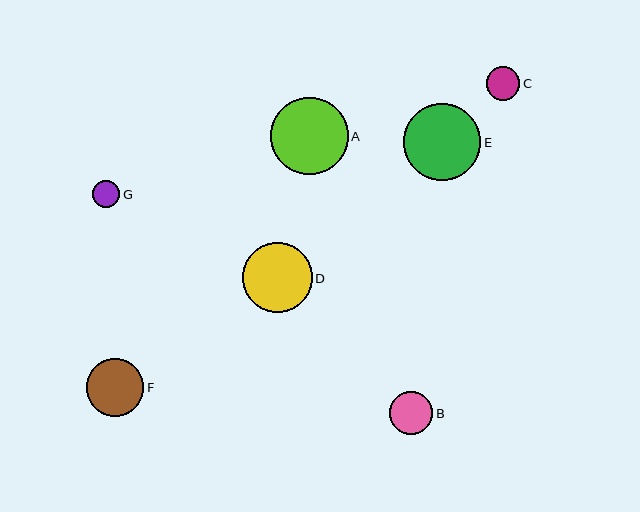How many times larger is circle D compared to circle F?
Circle D is approximately 1.2 times the size of circle F.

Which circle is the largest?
Circle A is the largest with a size of approximately 78 pixels.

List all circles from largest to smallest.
From largest to smallest: A, E, D, F, B, C, G.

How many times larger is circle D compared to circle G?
Circle D is approximately 2.6 times the size of circle G.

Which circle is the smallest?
Circle G is the smallest with a size of approximately 27 pixels.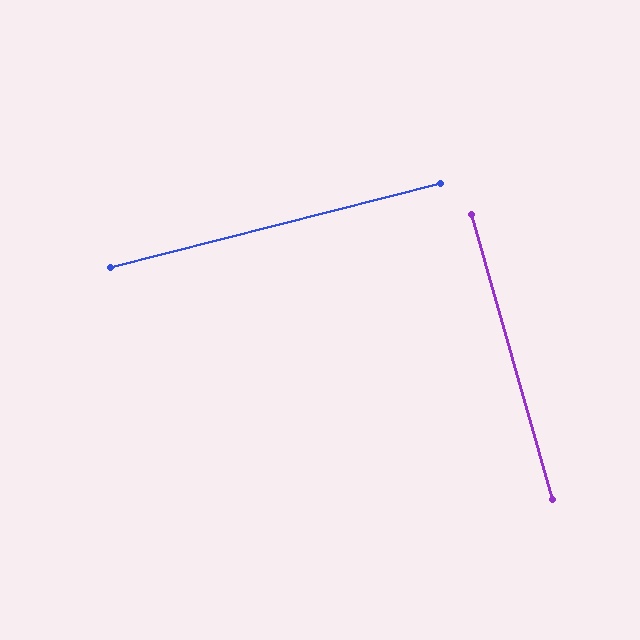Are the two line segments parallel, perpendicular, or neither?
Perpendicular — they meet at approximately 88°.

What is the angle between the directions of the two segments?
Approximately 88 degrees.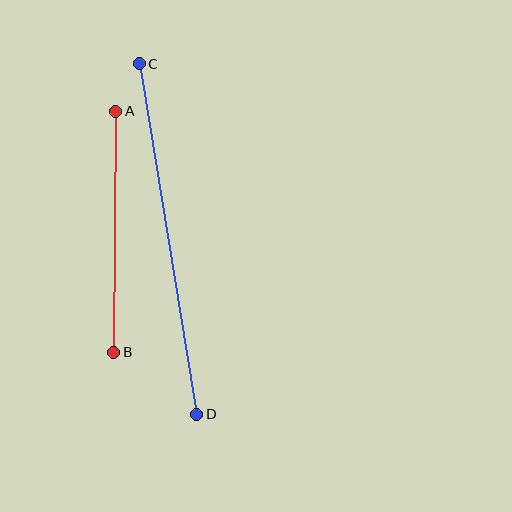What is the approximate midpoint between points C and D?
The midpoint is at approximately (168, 239) pixels.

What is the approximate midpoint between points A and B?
The midpoint is at approximately (115, 232) pixels.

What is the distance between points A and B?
The distance is approximately 241 pixels.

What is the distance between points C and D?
The distance is approximately 355 pixels.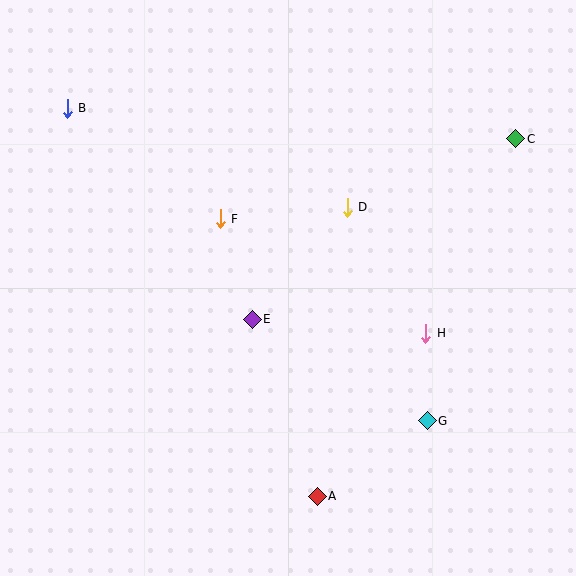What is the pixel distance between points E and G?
The distance between E and G is 202 pixels.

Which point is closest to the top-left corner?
Point B is closest to the top-left corner.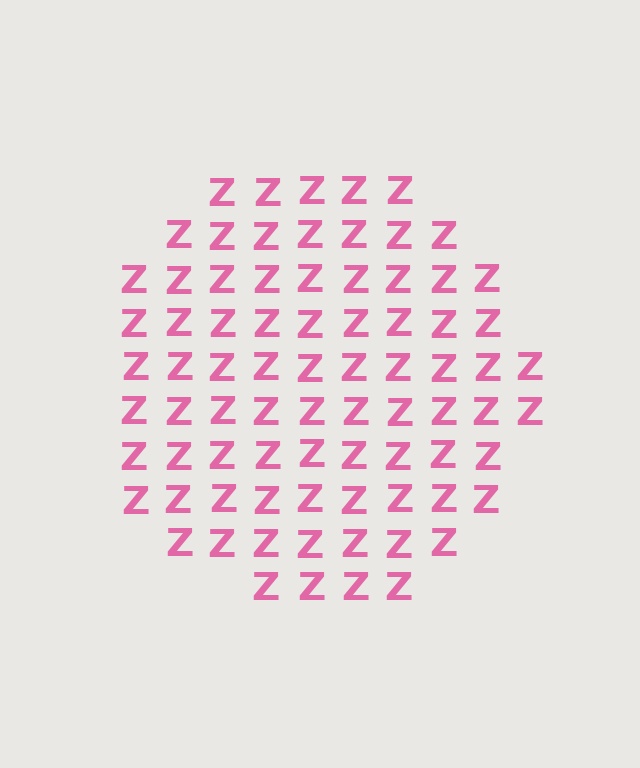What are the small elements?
The small elements are letter Z's.